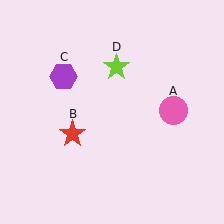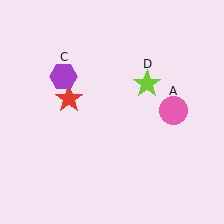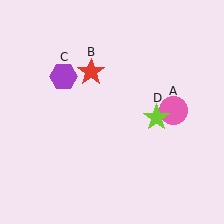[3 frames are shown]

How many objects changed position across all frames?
2 objects changed position: red star (object B), lime star (object D).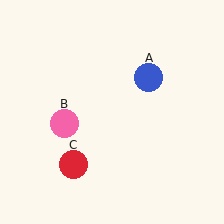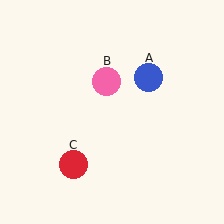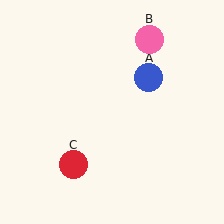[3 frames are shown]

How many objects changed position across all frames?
1 object changed position: pink circle (object B).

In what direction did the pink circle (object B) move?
The pink circle (object B) moved up and to the right.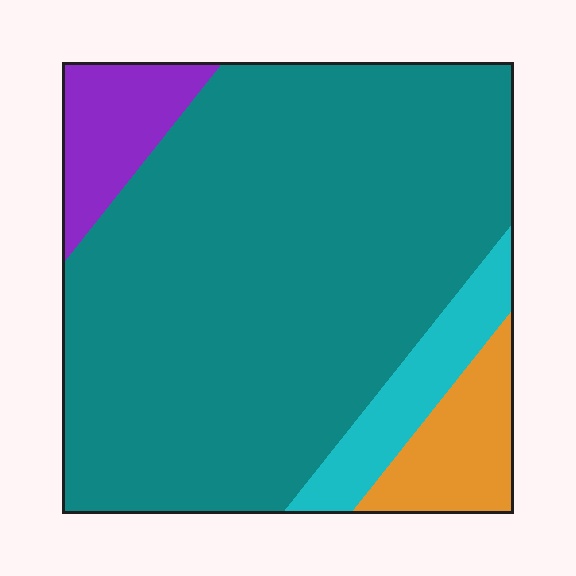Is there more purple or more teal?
Teal.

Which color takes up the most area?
Teal, at roughly 75%.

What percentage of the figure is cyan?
Cyan covers around 10% of the figure.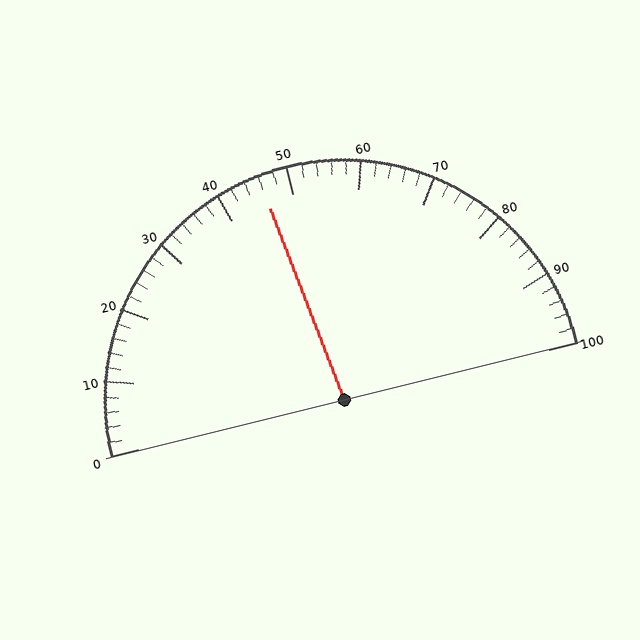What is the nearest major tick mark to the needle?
The nearest major tick mark is 50.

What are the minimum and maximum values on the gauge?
The gauge ranges from 0 to 100.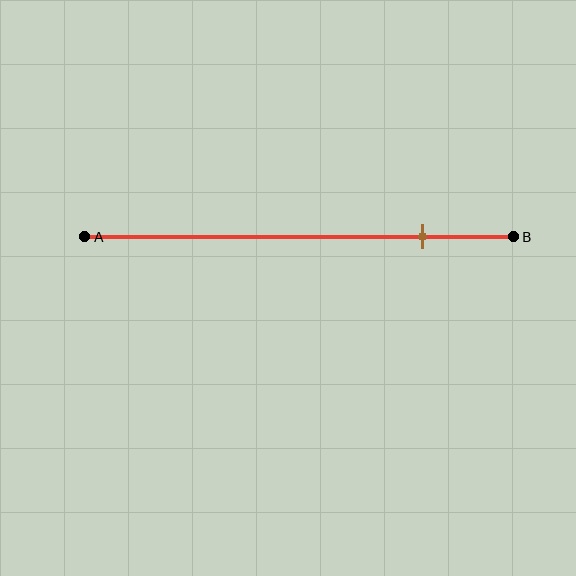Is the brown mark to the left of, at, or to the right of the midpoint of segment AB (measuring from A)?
The brown mark is to the right of the midpoint of segment AB.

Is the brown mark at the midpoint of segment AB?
No, the mark is at about 80% from A, not at the 50% midpoint.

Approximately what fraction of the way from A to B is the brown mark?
The brown mark is approximately 80% of the way from A to B.